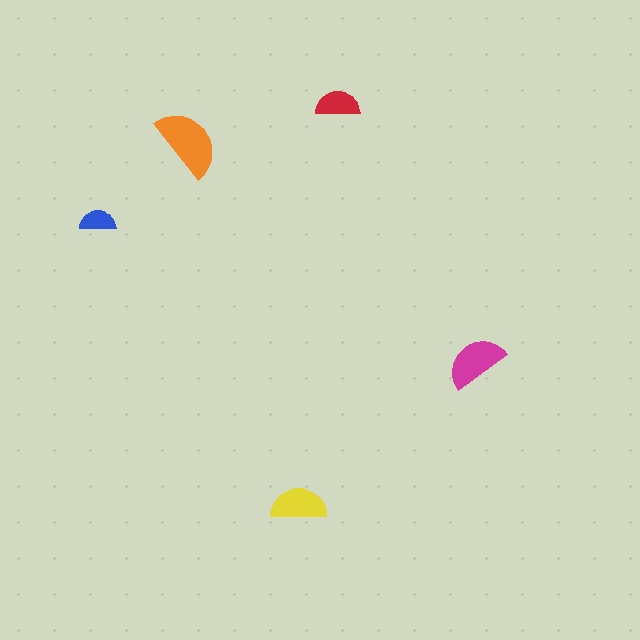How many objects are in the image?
There are 5 objects in the image.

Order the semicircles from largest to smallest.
the orange one, the magenta one, the yellow one, the red one, the blue one.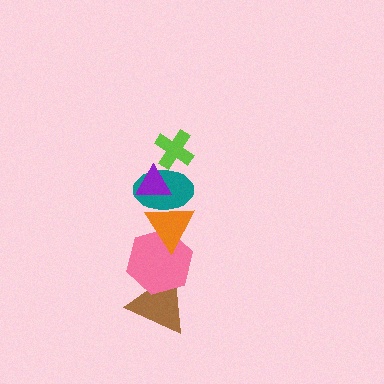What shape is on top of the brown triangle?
The pink hexagon is on top of the brown triangle.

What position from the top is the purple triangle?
The purple triangle is 2nd from the top.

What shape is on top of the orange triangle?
The teal ellipse is on top of the orange triangle.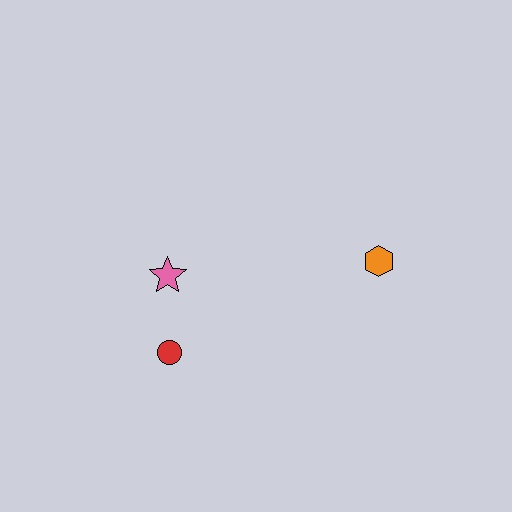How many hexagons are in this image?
There is 1 hexagon.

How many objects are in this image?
There are 3 objects.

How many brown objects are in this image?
There are no brown objects.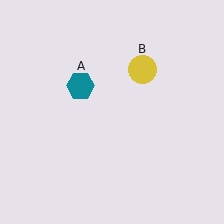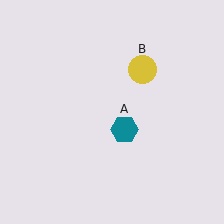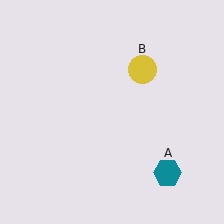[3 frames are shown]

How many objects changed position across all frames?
1 object changed position: teal hexagon (object A).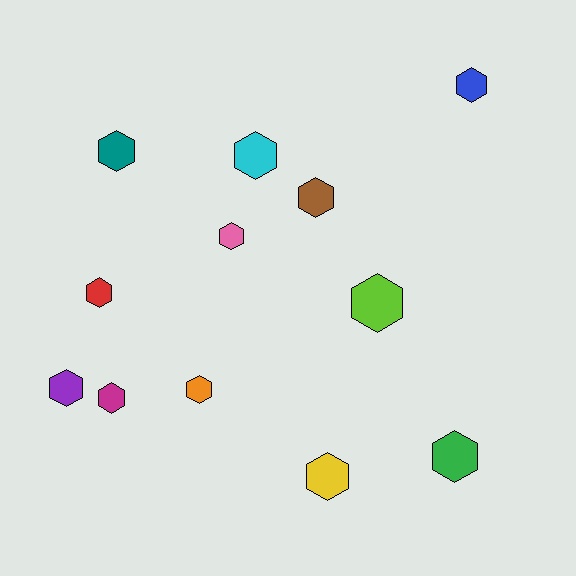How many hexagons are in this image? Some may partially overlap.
There are 12 hexagons.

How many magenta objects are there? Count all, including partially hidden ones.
There is 1 magenta object.